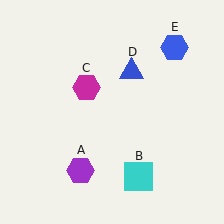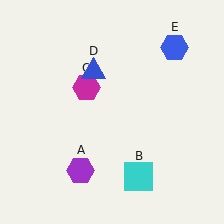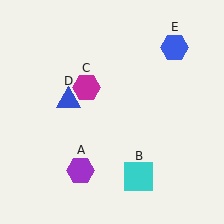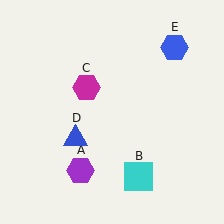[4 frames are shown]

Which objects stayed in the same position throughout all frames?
Purple hexagon (object A) and cyan square (object B) and magenta hexagon (object C) and blue hexagon (object E) remained stationary.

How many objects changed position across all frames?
1 object changed position: blue triangle (object D).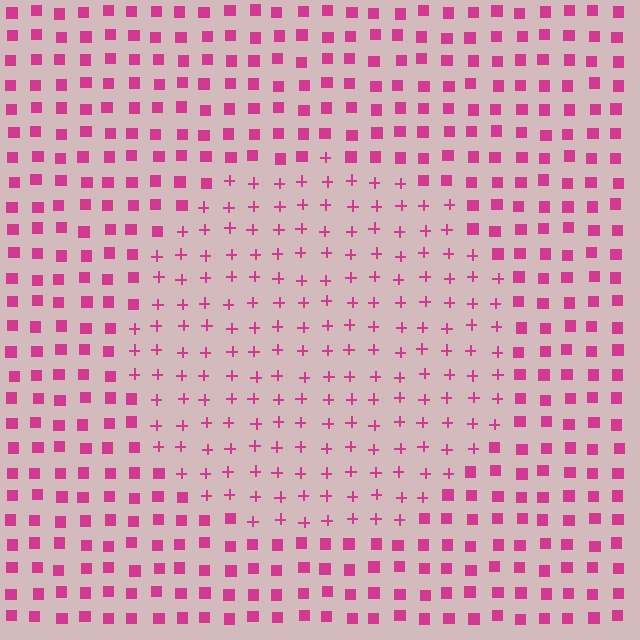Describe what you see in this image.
The image is filled with small magenta elements arranged in a uniform grid. A circle-shaped region contains plus signs, while the surrounding area contains squares. The boundary is defined purely by the change in element shape.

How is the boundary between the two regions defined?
The boundary is defined by a change in element shape: plus signs inside vs. squares outside. All elements share the same color and spacing.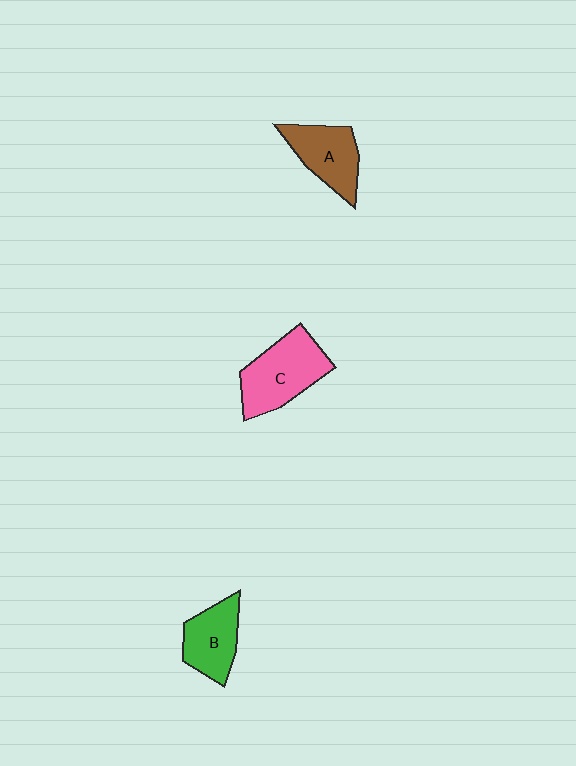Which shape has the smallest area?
Shape B (green).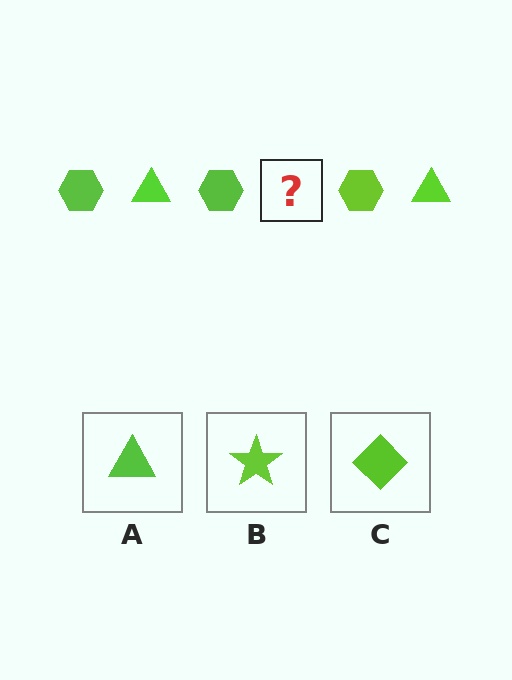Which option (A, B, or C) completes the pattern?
A.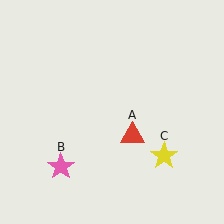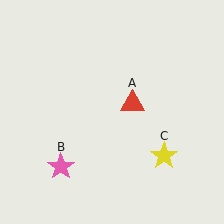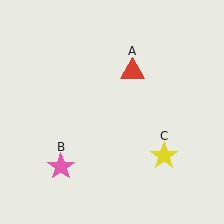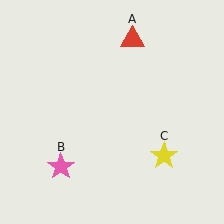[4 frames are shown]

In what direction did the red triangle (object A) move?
The red triangle (object A) moved up.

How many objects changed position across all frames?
1 object changed position: red triangle (object A).